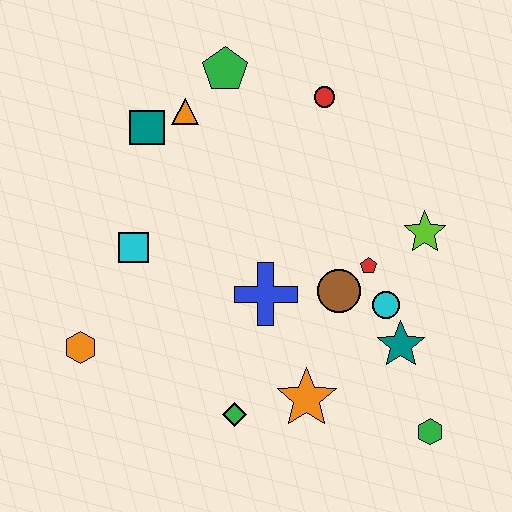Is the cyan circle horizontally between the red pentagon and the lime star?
Yes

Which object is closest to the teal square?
The orange triangle is closest to the teal square.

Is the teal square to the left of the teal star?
Yes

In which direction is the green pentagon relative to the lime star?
The green pentagon is to the left of the lime star.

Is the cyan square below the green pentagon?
Yes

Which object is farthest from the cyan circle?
The orange hexagon is farthest from the cyan circle.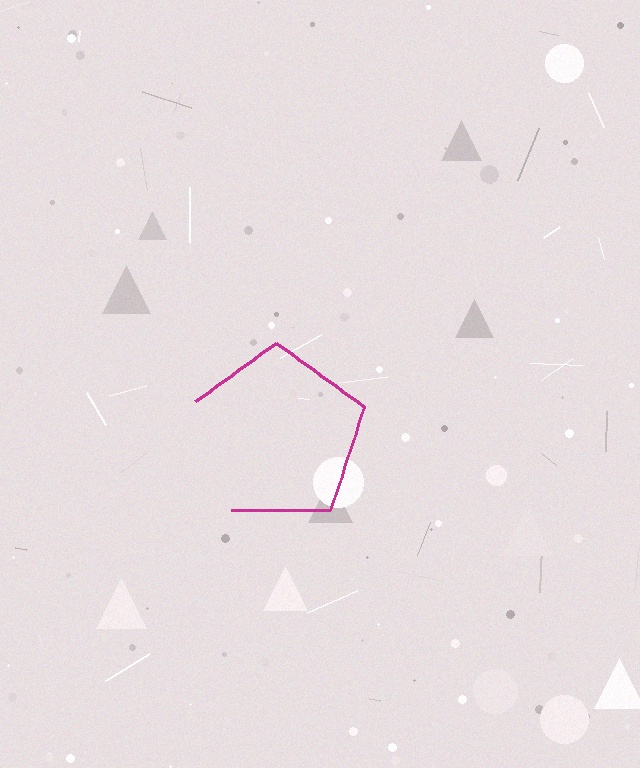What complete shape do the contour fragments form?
The contour fragments form a pentagon.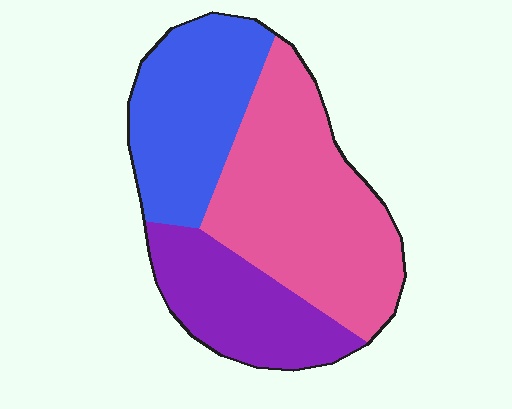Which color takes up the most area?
Pink, at roughly 45%.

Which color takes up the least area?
Purple, at roughly 25%.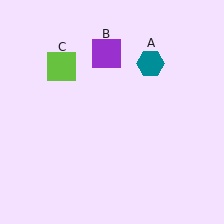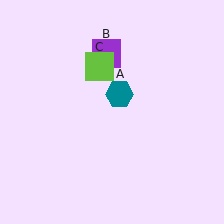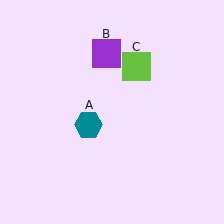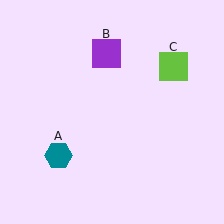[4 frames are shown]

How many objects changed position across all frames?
2 objects changed position: teal hexagon (object A), lime square (object C).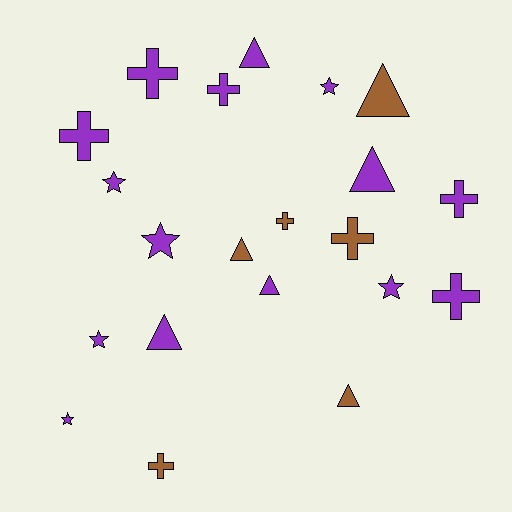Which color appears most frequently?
Purple, with 15 objects.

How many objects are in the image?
There are 21 objects.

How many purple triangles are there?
There are 4 purple triangles.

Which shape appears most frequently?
Cross, with 8 objects.